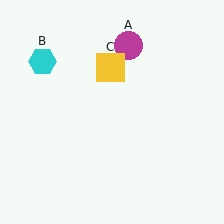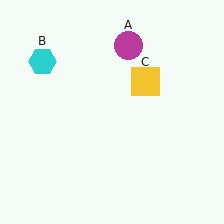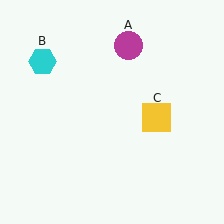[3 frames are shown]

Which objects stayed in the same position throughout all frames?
Magenta circle (object A) and cyan hexagon (object B) remained stationary.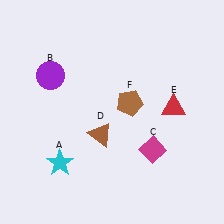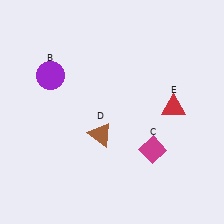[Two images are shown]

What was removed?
The cyan star (A), the brown pentagon (F) were removed in Image 2.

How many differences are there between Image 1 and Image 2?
There are 2 differences between the two images.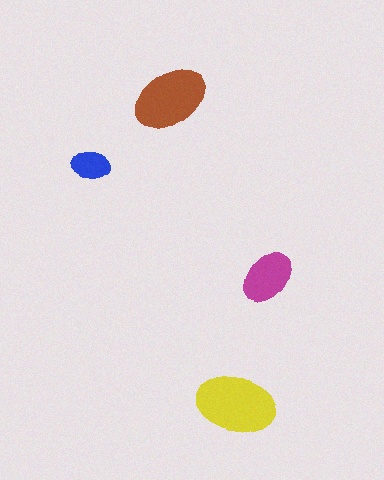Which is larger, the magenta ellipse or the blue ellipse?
The magenta one.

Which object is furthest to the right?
The magenta ellipse is rightmost.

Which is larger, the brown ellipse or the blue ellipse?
The brown one.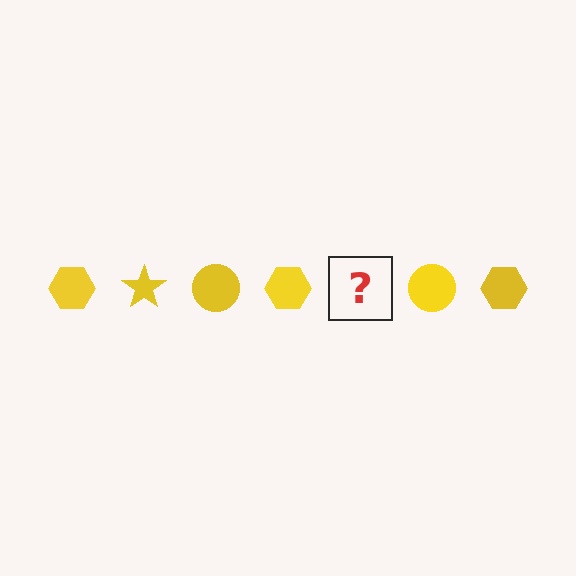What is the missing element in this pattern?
The missing element is a yellow star.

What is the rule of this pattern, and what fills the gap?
The rule is that the pattern cycles through hexagon, star, circle shapes in yellow. The gap should be filled with a yellow star.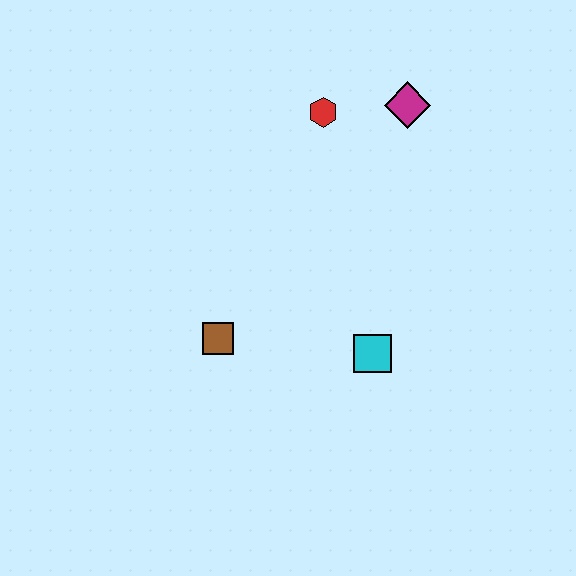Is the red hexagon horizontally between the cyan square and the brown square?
Yes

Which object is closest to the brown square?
The cyan square is closest to the brown square.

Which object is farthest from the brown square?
The magenta diamond is farthest from the brown square.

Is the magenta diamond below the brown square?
No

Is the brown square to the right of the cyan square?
No